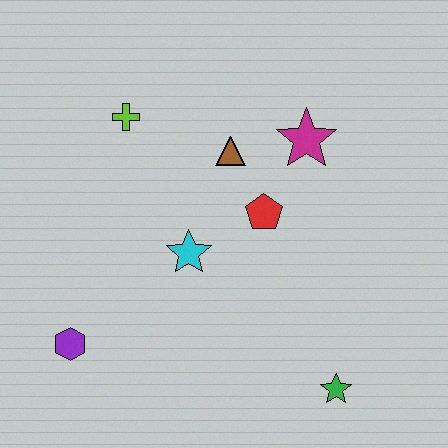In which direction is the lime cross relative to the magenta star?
The lime cross is to the left of the magenta star.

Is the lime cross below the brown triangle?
No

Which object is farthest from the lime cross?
The green star is farthest from the lime cross.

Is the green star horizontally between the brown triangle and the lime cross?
No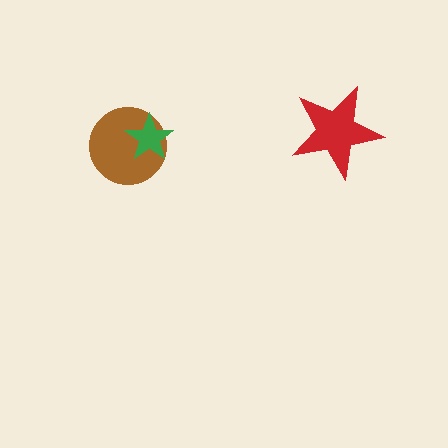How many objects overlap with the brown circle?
1 object overlaps with the brown circle.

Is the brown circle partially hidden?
Yes, it is partially covered by another shape.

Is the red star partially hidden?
No, no other shape covers it.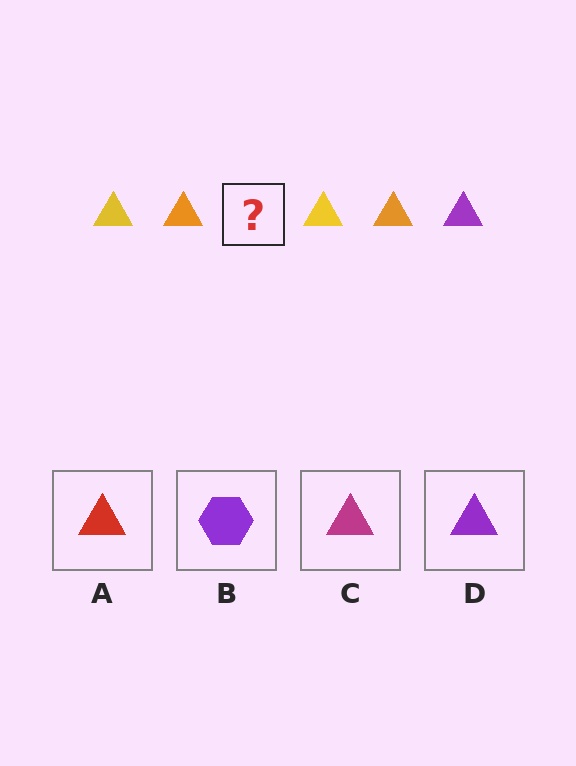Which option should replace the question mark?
Option D.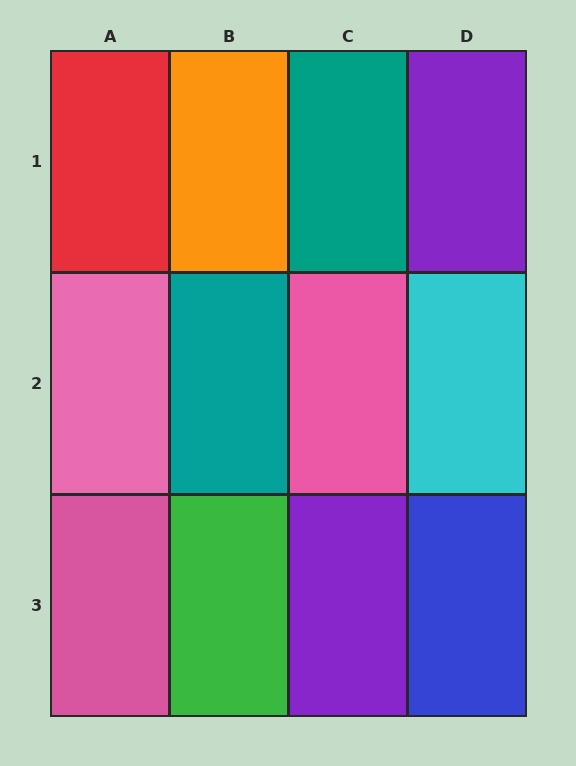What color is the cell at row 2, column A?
Pink.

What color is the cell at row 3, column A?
Pink.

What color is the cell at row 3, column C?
Purple.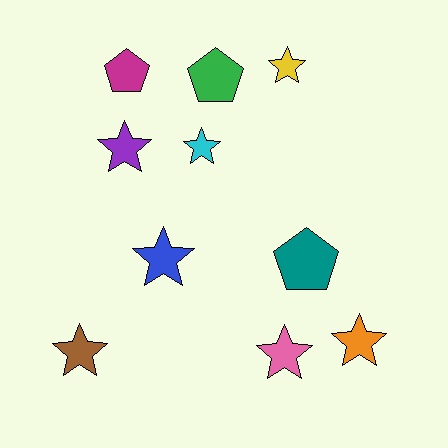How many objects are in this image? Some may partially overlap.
There are 10 objects.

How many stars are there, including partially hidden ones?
There are 7 stars.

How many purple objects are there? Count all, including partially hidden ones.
There is 1 purple object.